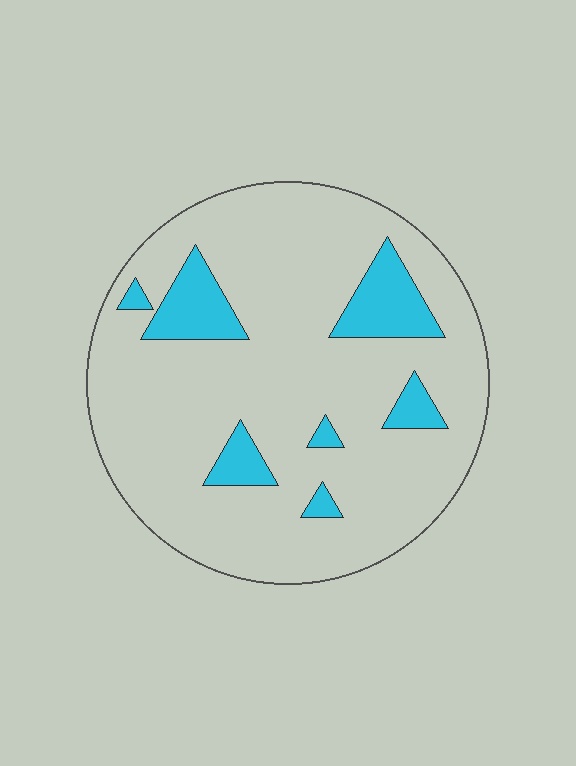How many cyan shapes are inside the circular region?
7.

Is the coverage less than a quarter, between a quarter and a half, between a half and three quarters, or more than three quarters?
Less than a quarter.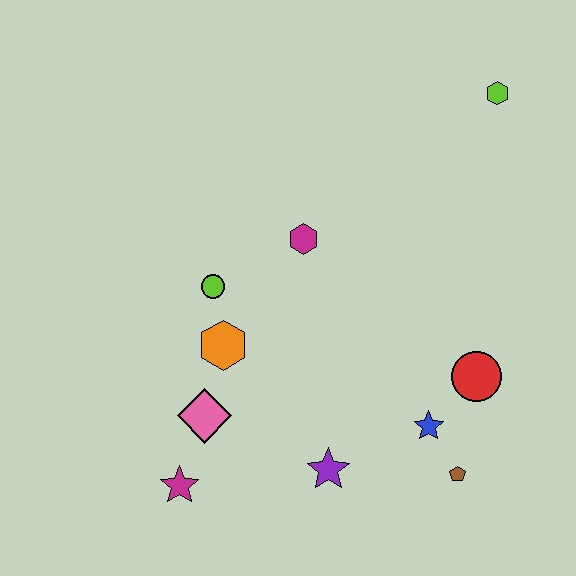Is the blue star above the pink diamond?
No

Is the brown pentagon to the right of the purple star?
Yes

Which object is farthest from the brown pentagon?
The lime hexagon is farthest from the brown pentagon.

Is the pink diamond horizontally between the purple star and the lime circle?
No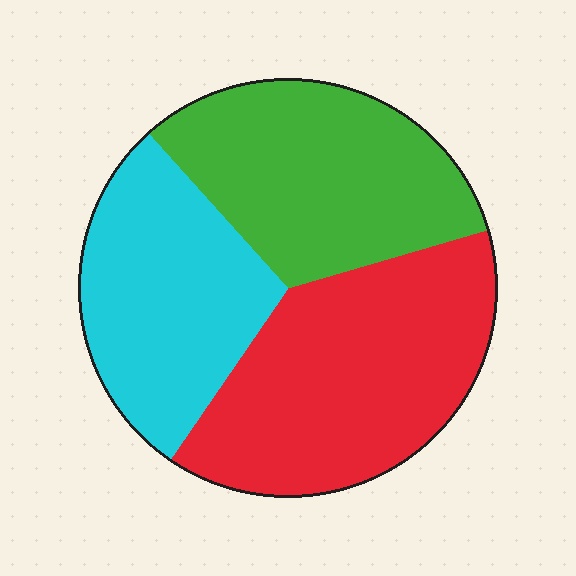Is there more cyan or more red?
Red.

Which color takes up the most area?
Red, at roughly 40%.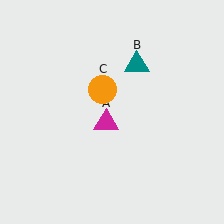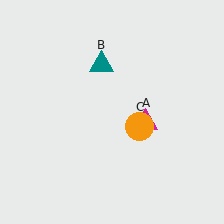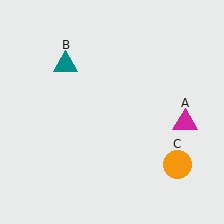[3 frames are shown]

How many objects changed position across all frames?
3 objects changed position: magenta triangle (object A), teal triangle (object B), orange circle (object C).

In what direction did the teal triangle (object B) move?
The teal triangle (object B) moved left.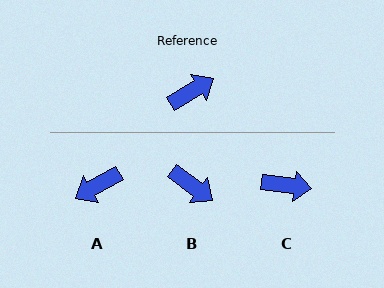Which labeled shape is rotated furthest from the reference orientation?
A, about 179 degrees away.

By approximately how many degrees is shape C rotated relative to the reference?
Approximately 38 degrees clockwise.